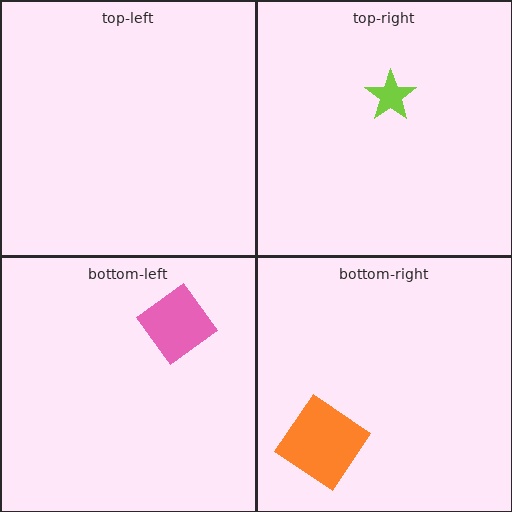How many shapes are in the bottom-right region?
1.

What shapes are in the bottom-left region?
The pink diamond.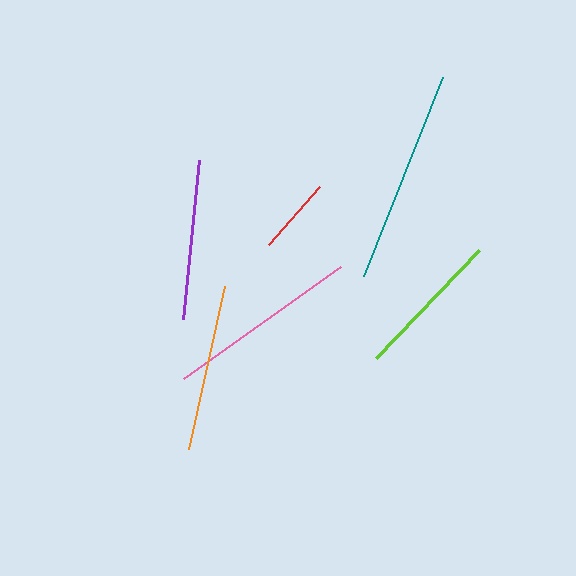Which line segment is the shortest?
The red line is the shortest at approximately 77 pixels.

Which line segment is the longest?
The teal line is the longest at approximately 214 pixels.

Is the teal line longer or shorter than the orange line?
The teal line is longer than the orange line.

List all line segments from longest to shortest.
From longest to shortest: teal, pink, orange, purple, lime, red.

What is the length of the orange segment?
The orange segment is approximately 167 pixels long.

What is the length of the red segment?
The red segment is approximately 77 pixels long.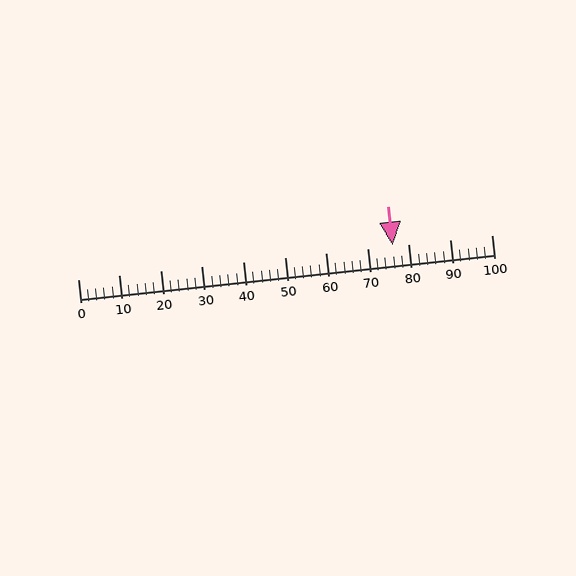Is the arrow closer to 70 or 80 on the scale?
The arrow is closer to 80.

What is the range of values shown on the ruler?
The ruler shows values from 0 to 100.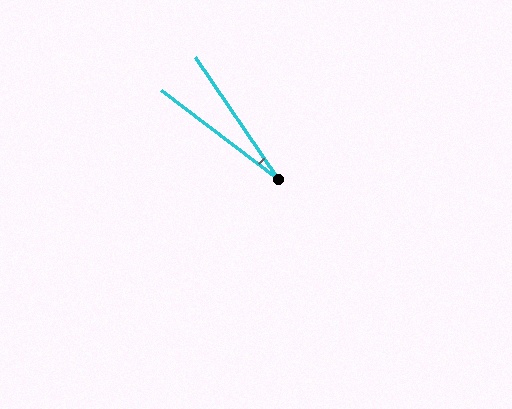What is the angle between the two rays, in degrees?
Approximately 19 degrees.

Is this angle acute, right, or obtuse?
It is acute.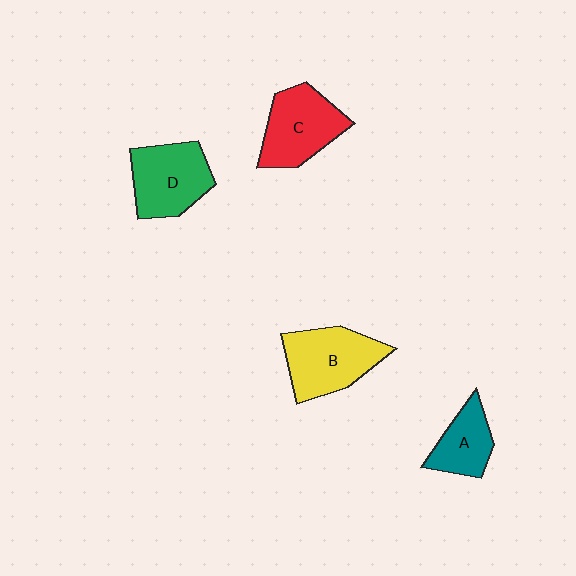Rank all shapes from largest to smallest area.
From largest to smallest: B (yellow), C (red), D (green), A (teal).